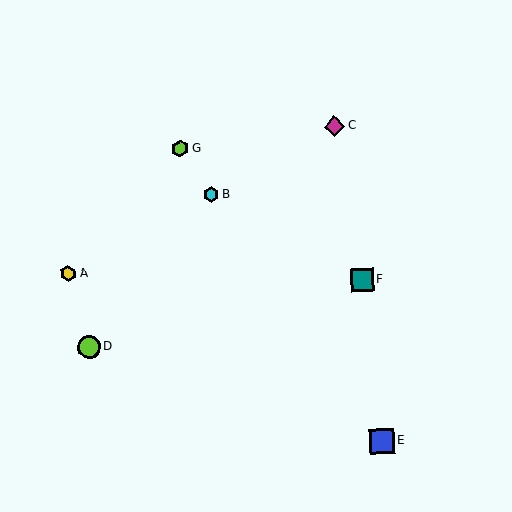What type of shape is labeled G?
Shape G is a lime hexagon.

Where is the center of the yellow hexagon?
The center of the yellow hexagon is at (68, 274).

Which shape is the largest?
The blue square (labeled E) is the largest.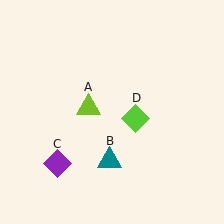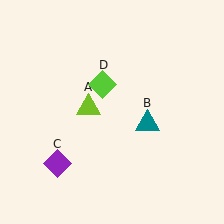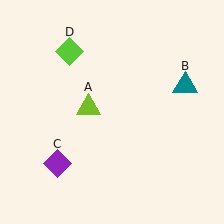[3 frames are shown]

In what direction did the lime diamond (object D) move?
The lime diamond (object D) moved up and to the left.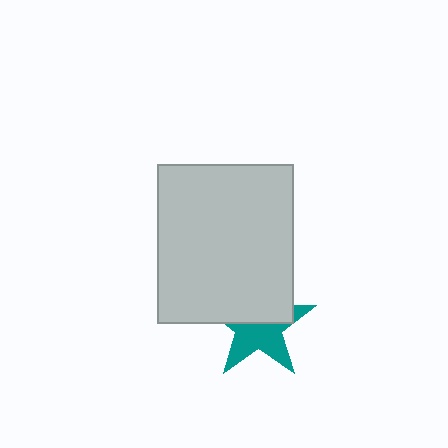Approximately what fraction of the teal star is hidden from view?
Roughly 48% of the teal star is hidden behind the light gray rectangle.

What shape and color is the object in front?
The object in front is a light gray rectangle.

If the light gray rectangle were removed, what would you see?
You would see the complete teal star.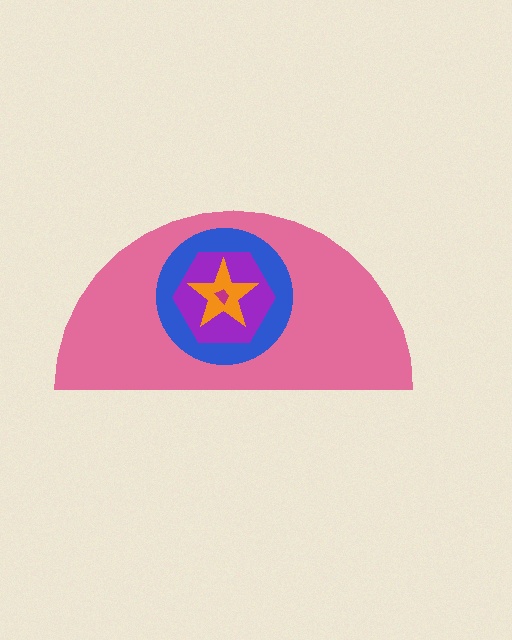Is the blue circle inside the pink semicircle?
Yes.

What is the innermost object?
The magenta trapezoid.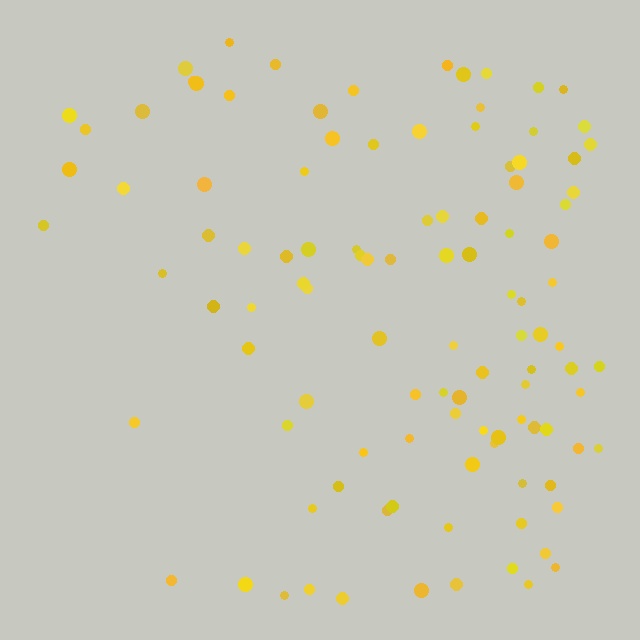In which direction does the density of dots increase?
From left to right, with the right side densest.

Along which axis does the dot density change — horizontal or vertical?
Horizontal.